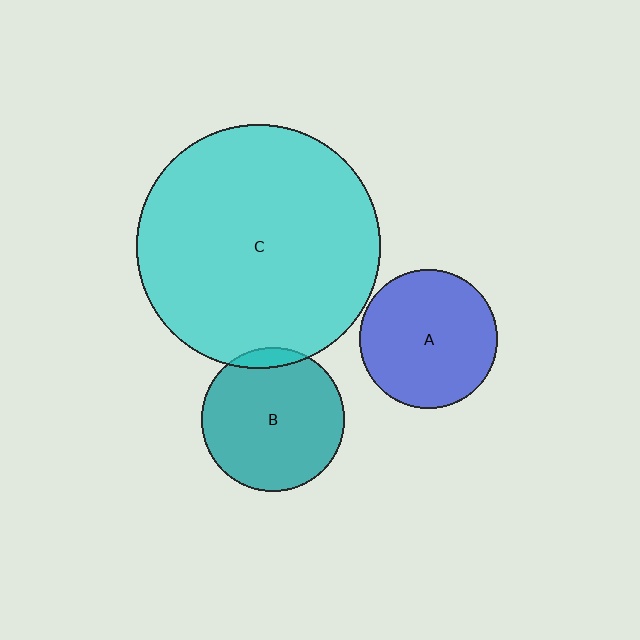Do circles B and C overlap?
Yes.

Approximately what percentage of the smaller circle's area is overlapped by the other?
Approximately 5%.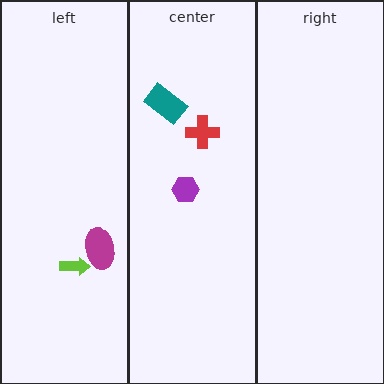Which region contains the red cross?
The center region.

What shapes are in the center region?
The purple hexagon, the red cross, the teal rectangle.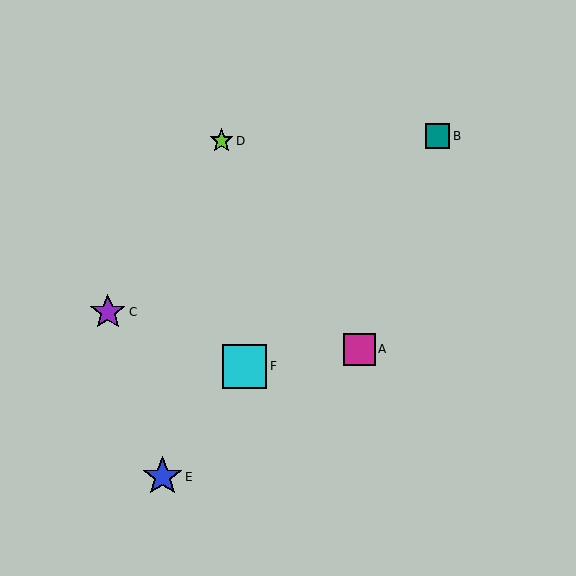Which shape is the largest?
The cyan square (labeled F) is the largest.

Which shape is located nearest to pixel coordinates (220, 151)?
The lime star (labeled D) at (221, 141) is nearest to that location.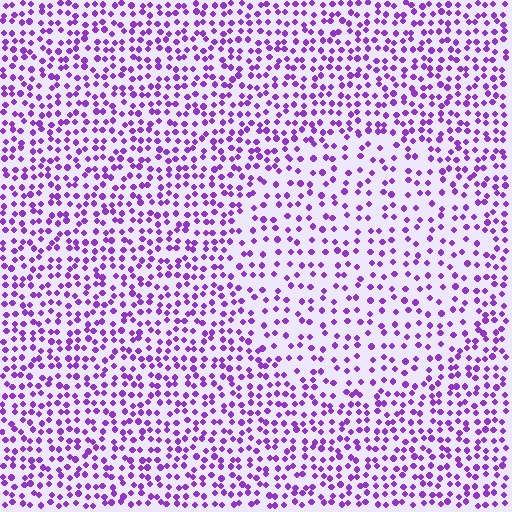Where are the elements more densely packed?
The elements are more densely packed outside the circle boundary.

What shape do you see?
I see a circle.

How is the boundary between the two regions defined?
The boundary is defined by a change in element density (approximately 1.7x ratio). All elements are the same color, size, and shape.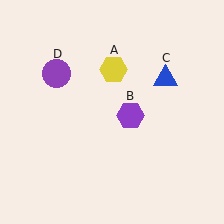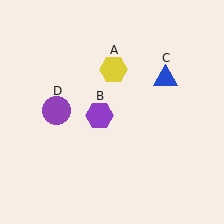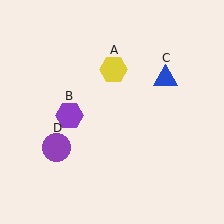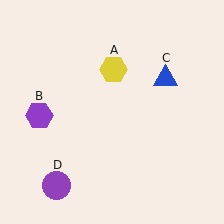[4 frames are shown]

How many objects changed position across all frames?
2 objects changed position: purple hexagon (object B), purple circle (object D).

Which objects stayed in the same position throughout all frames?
Yellow hexagon (object A) and blue triangle (object C) remained stationary.